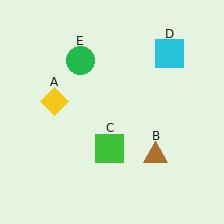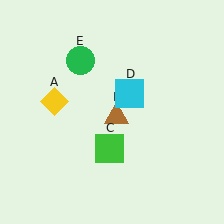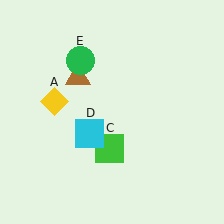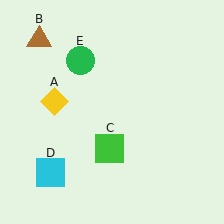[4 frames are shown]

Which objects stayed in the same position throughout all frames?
Yellow diamond (object A) and green square (object C) and green circle (object E) remained stationary.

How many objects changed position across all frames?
2 objects changed position: brown triangle (object B), cyan square (object D).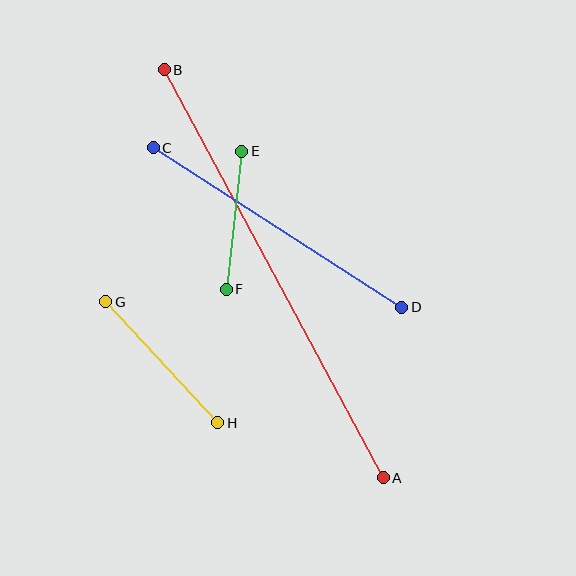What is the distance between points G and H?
The distance is approximately 165 pixels.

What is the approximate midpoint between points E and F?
The midpoint is at approximately (234, 220) pixels.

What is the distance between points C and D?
The distance is approximately 295 pixels.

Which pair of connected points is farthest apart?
Points A and B are farthest apart.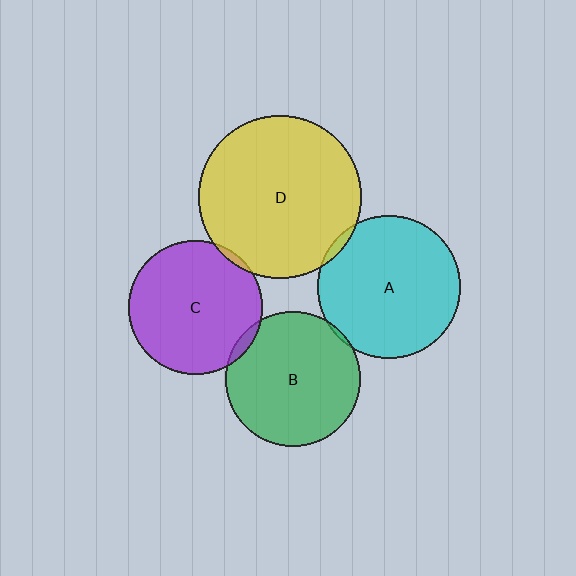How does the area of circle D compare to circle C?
Approximately 1.5 times.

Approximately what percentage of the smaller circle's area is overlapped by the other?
Approximately 5%.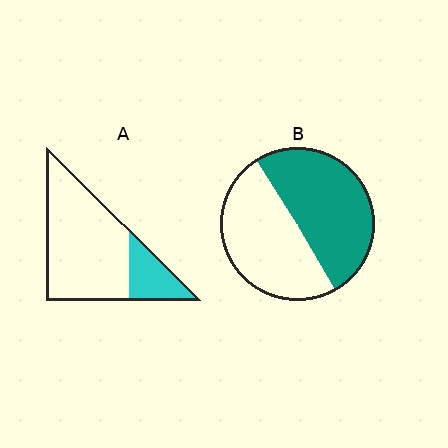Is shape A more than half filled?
No.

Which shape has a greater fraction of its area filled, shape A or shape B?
Shape B.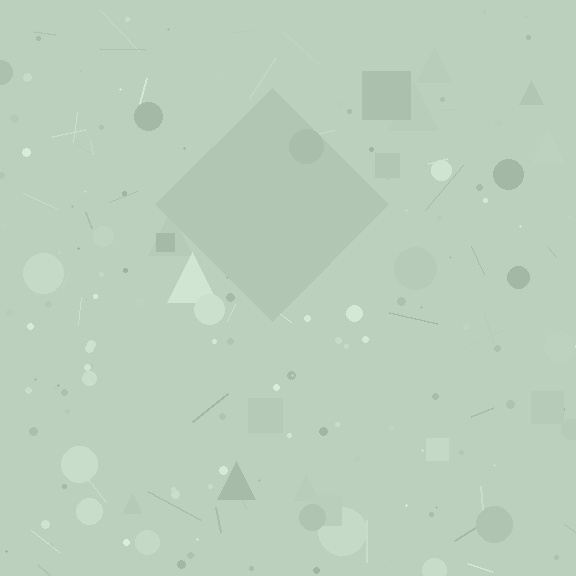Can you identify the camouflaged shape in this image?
The camouflaged shape is a diamond.